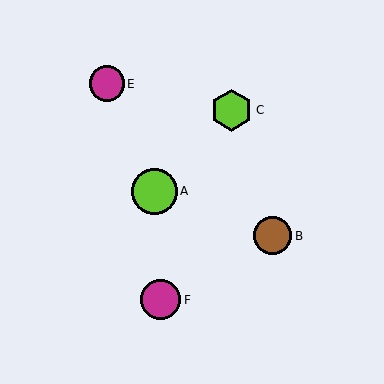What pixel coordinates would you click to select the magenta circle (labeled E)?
Click at (107, 84) to select the magenta circle E.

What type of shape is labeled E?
Shape E is a magenta circle.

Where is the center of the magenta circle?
The center of the magenta circle is at (107, 84).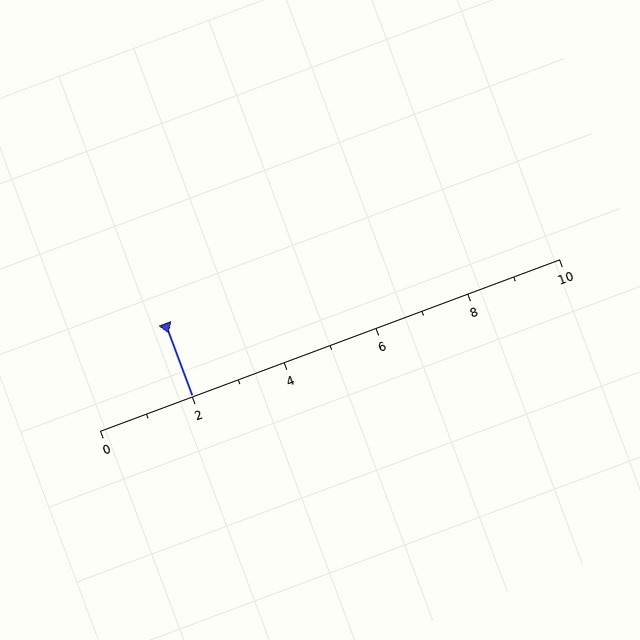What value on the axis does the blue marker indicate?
The marker indicates approximately 2.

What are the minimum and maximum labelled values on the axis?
The axis runs from 0 to 10.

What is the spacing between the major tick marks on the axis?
The major ticks are spaced 2 apart.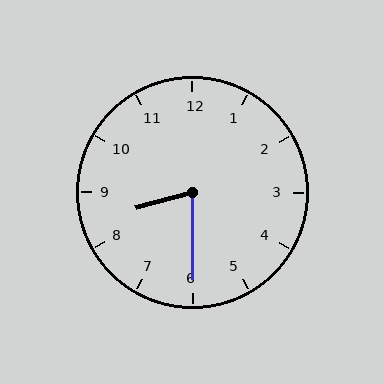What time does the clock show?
8:30.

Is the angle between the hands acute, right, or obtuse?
It is acute.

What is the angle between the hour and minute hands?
Approximately 75 degrees.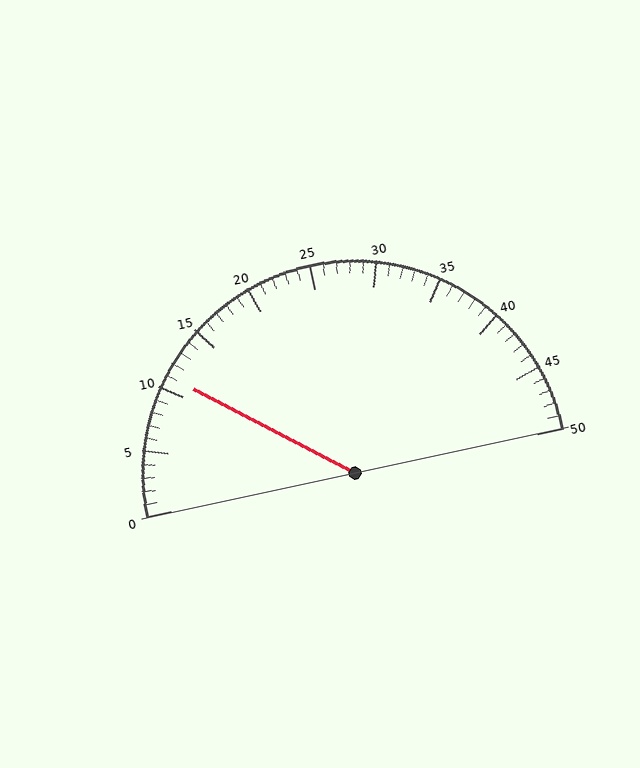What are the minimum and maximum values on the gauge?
The gauge ranges from 0 to 50.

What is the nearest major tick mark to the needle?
The nearest major tick mark is 10.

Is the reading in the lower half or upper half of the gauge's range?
The reading is in the lower half of the range (0 to 50).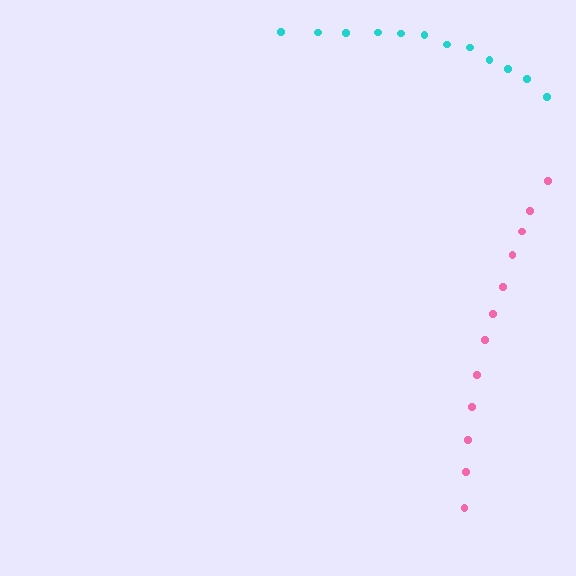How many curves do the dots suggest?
There are 2 distinct paths.